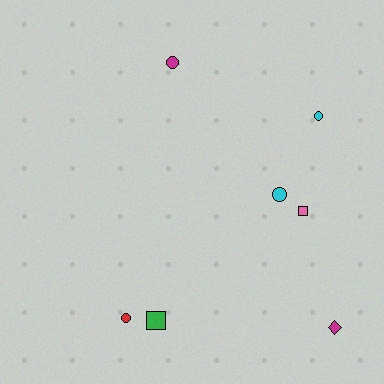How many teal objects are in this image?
There are no teal objects.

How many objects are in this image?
There are 7 objects.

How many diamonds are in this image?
There is 1 diamond.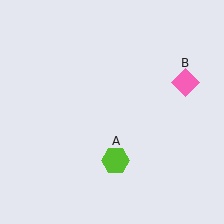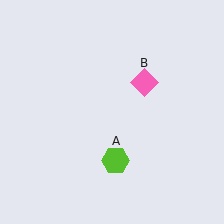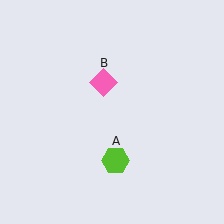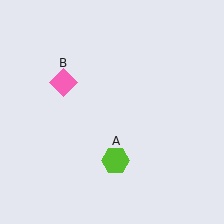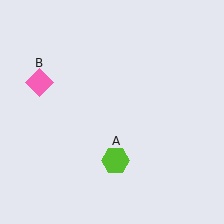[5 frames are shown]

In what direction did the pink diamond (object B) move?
The pink diamond (object B) moved left.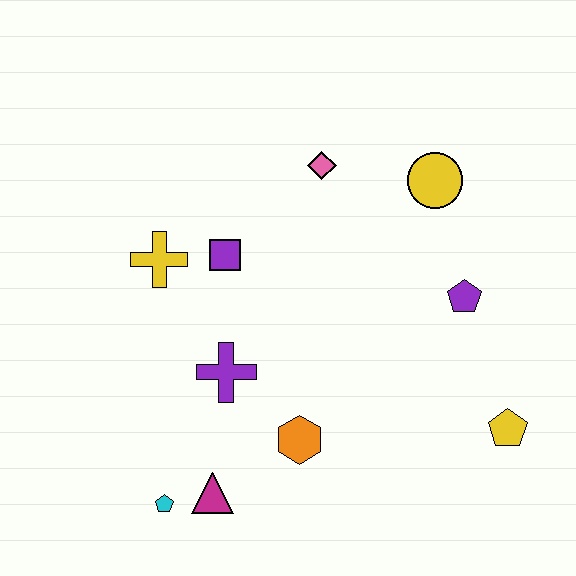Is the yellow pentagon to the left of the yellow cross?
No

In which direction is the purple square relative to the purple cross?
The purple square is above the purple cross.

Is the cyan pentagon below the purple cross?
Yes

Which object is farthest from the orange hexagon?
The yellow circle is farthest from the orange hexagon.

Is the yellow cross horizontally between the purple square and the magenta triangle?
No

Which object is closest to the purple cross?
The orange hexagon is closest to the purple cross.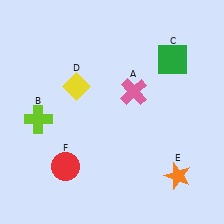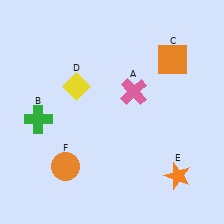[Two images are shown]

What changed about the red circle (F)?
In Image 1, F is red. In Image 2, it changed to orange.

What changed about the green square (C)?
In Image 1, C is green. In Image 2, it changed to orange.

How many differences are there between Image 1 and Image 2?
There are 3 differences between the two images.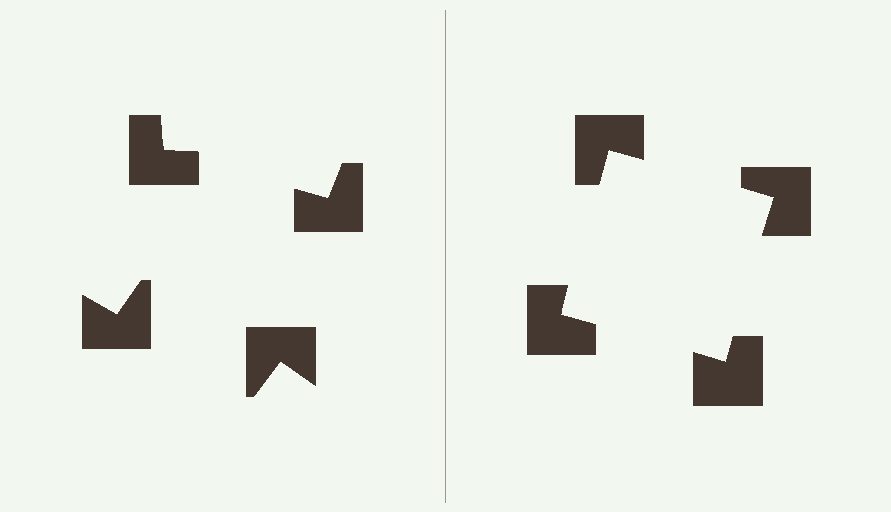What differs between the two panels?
The notched squares are positioned identically on both sides; only the wedge orientations differ. On the right they align to a square; on the left they are misaligned.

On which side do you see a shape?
An illusory square appears on the right side. On the left side the wedge cuts are rotated, so no coherent shape forms.